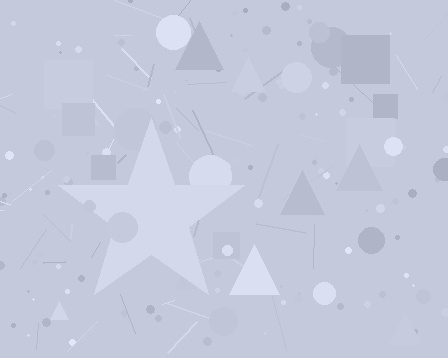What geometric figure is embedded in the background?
A star is embedded in the background.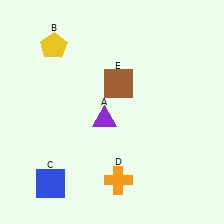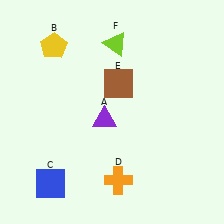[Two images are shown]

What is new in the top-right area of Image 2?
A lime triangle (F) was added in the top-right area of Image 2.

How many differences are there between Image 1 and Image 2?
There is 1 difference between the two images.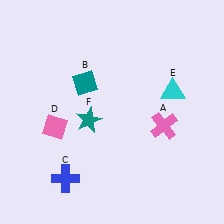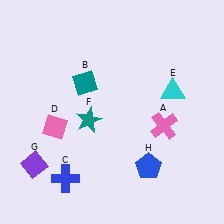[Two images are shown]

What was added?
A purple diamond (G), a blue pentagon (H) were added in Image 2.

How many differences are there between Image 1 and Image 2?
There are 2 differences between the two images.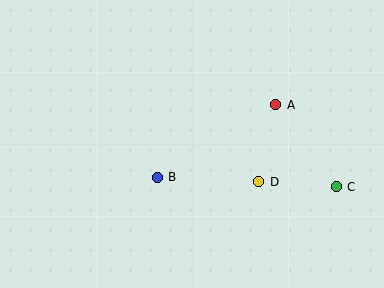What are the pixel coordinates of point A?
Point A is at (276, 105).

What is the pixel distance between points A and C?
The distance between A and C is 102 pixels.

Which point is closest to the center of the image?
Point B at (157, 177) is closest to the center.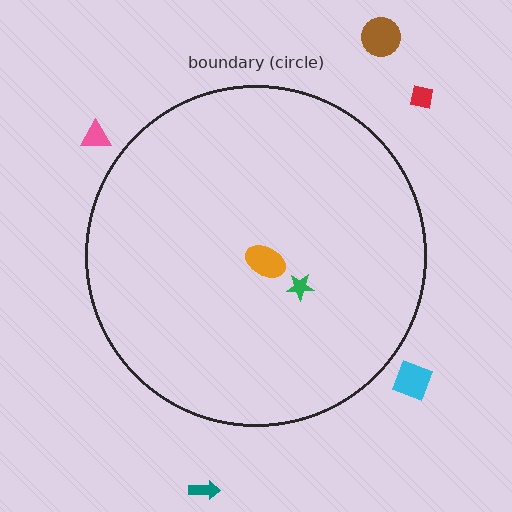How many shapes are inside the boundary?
2 inside, 5 outside.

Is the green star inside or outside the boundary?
Inside.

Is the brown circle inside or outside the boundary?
Outside.